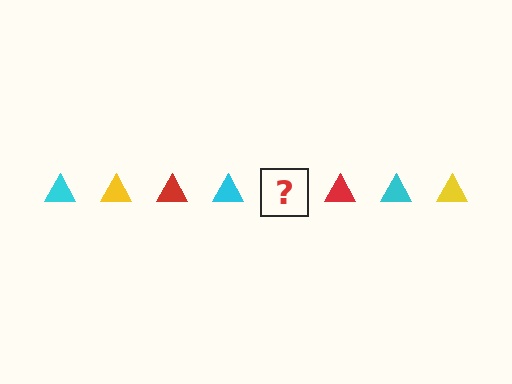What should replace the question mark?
The question mark should be replaced with a yellow triangle.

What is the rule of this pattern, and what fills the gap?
The rule is that the pattern cycles through cyan, yellow, red triangles. The gap should be filled with a yellow triangle.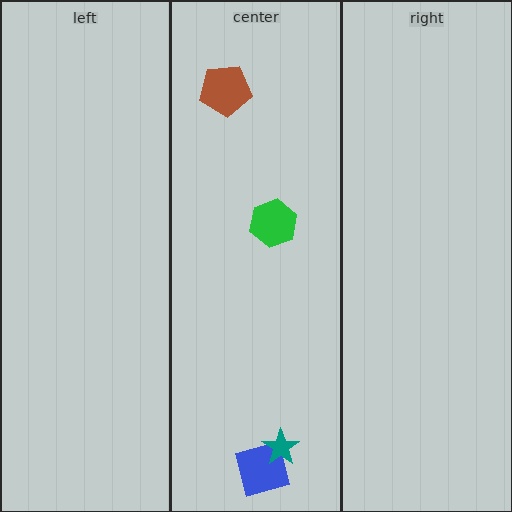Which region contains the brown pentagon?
The center region.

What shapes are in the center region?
The brown pentagon, the green hexagon, the blue square, the teal star.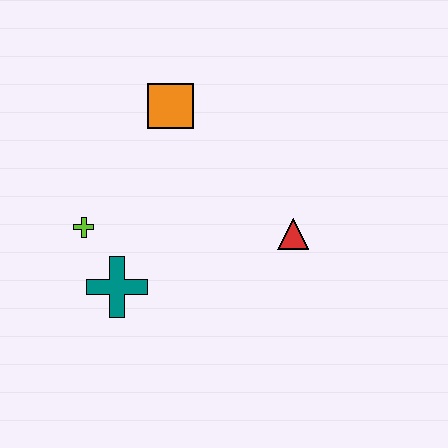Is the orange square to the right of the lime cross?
Yes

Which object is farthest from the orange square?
The teal cross is farthest from the orange square.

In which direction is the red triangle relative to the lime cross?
The red triangle is to the right of the lime cross.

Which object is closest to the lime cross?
The teal cross is closest to the lime cross.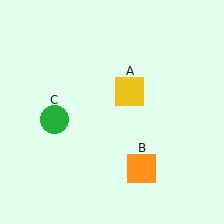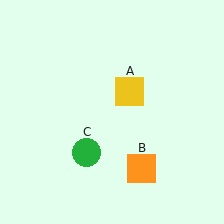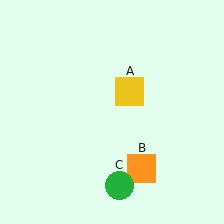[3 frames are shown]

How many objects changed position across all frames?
1 object changed position: green circle (object C).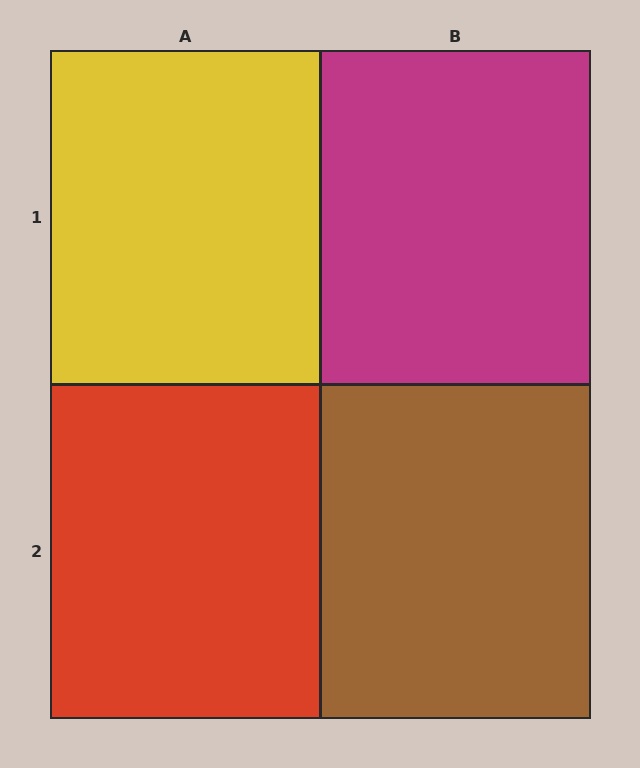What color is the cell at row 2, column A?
Red.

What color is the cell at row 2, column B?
Brown.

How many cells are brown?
1 cell is brown.